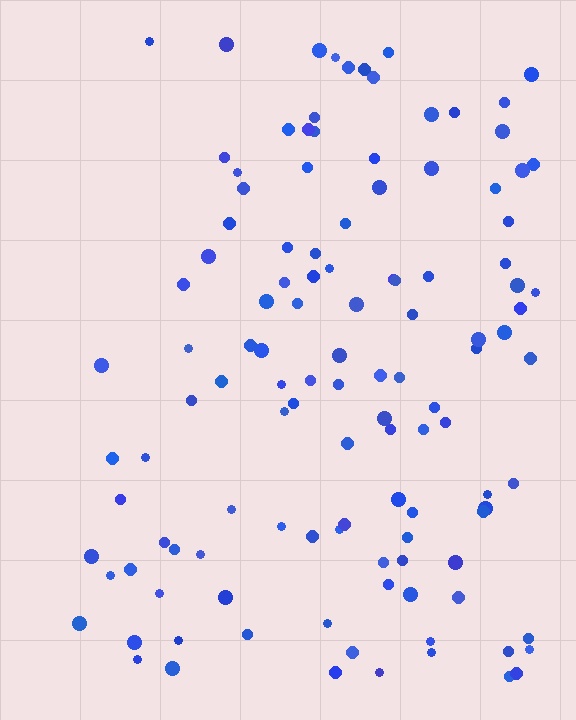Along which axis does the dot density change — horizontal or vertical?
Horizontal.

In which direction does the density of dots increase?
From left to right, with the right side densest.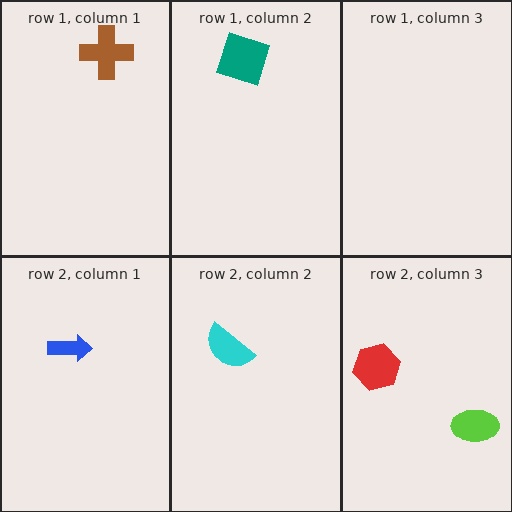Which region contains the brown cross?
The row 1, column 1 region.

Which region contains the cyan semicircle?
The row 2, column 2 region.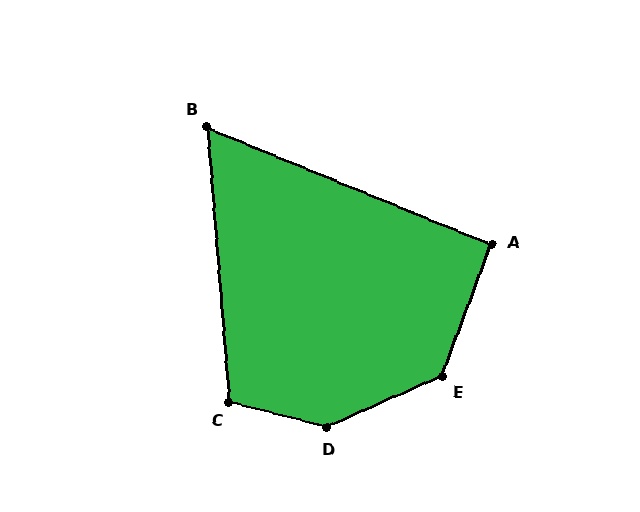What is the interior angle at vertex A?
Approximately 92 degrees (approximately right).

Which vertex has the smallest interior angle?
B, at approximately 63 degrees.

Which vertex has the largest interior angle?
D, at approximately 141 degrees.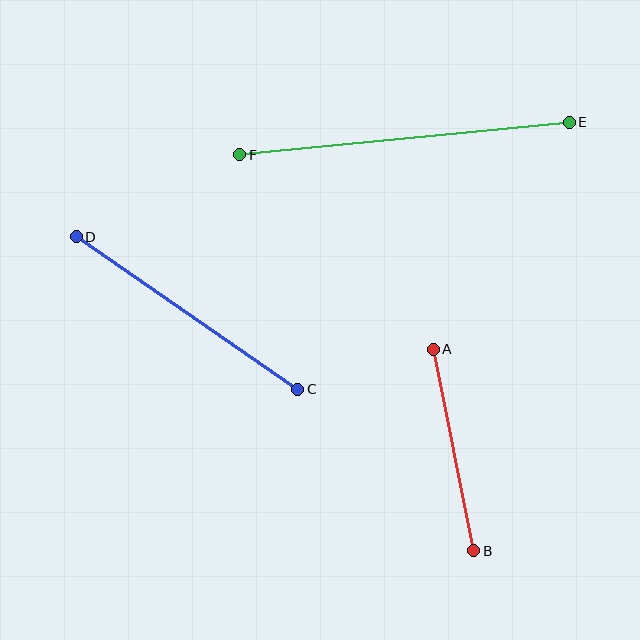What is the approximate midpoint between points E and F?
The midpoint is at approximately (405, 139) pixels.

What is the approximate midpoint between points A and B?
The midpoint is at approximately (454, 450) pixels.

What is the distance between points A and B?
The distance is approximately 206 pixels.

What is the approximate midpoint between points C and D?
The midpoint is at approximately (187, 313) pixels.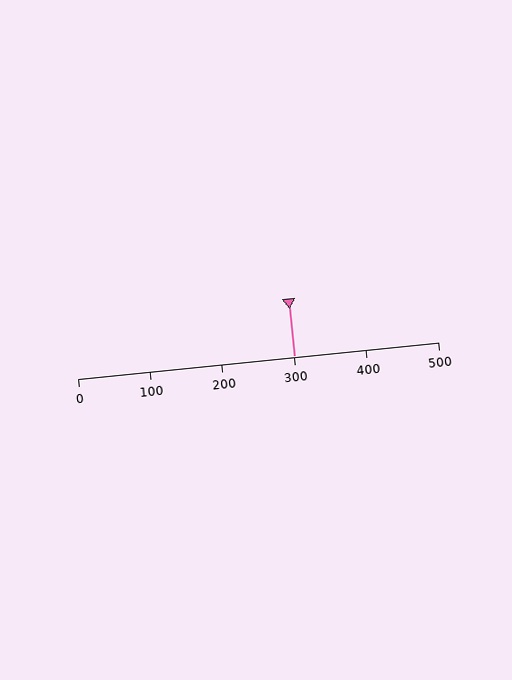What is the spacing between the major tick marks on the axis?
The major ticks are spaced 100 apart.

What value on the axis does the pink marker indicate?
The marker indicates approximately 300.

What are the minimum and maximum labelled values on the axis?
The axis runs from 0 to 500.